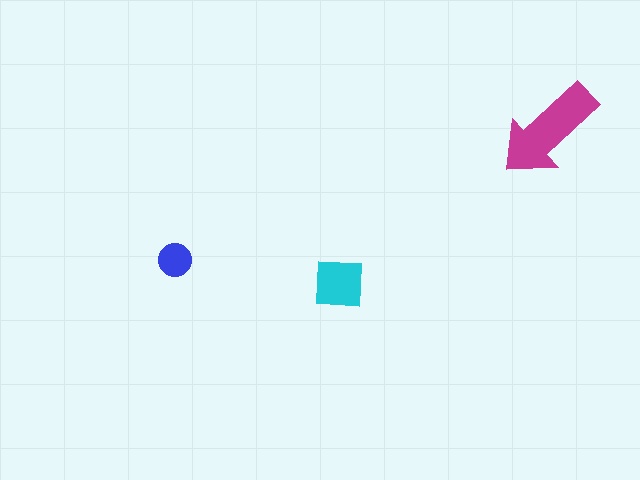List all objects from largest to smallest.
The magenta arrow, the cyan square, the blue circle.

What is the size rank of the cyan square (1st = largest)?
2nd.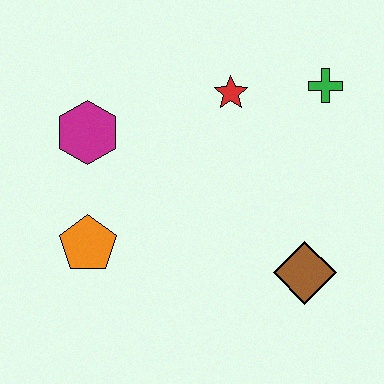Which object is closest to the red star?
The green cross is closest to the red star.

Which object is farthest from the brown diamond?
The magenta hexagon is farthest from the brown diamond.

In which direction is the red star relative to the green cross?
The red star is to the left of the green cross.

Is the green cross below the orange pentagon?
No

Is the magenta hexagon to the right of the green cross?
No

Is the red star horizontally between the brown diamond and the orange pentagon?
Yes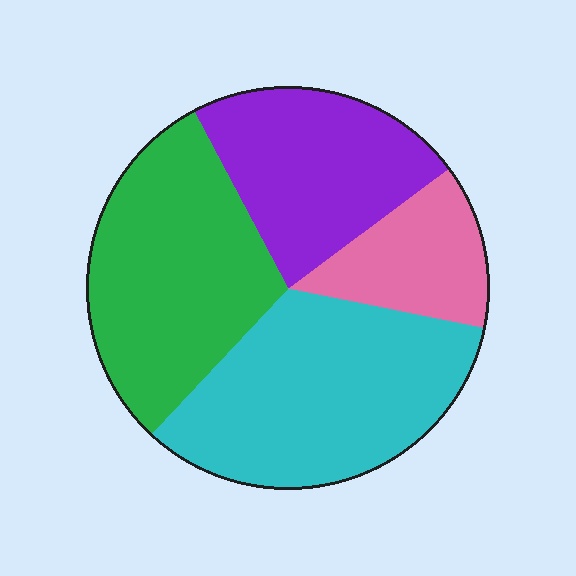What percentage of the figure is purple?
Purple takes up less than a quarter of the figure.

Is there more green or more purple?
Green.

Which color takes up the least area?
Pink, at roughly 15%.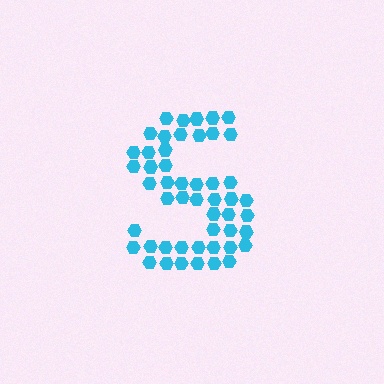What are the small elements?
The small elements are hexagons.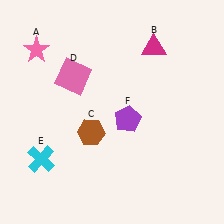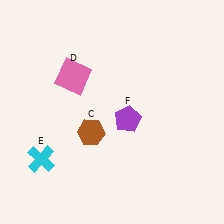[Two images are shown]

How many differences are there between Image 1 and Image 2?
There are 2 differences between the two images.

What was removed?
The magenta triangle (B), the pink star (A) were removed in Image 2.